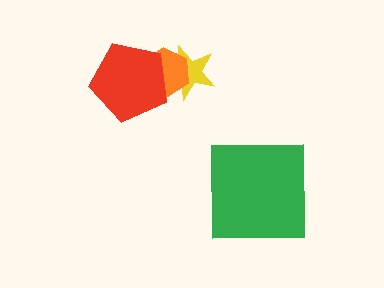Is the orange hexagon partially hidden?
Yes, it is partially covered by another shape.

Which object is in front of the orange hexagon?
The red pentagon is in front of the orange hexagon.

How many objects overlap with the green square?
0 objects overlap with the green square.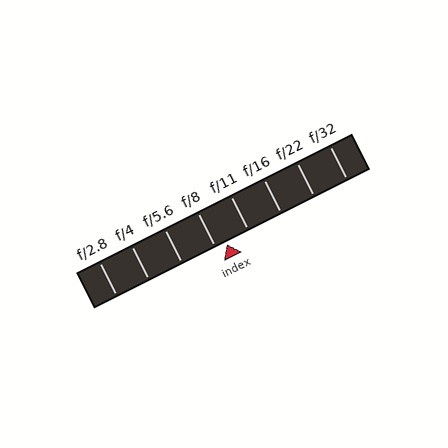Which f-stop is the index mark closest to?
The index mark is closest to f/8.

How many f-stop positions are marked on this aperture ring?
There are 8 f-stop positions marked.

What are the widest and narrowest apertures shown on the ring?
The widest aperture shown is f/2.8 and the narrowest is f/32.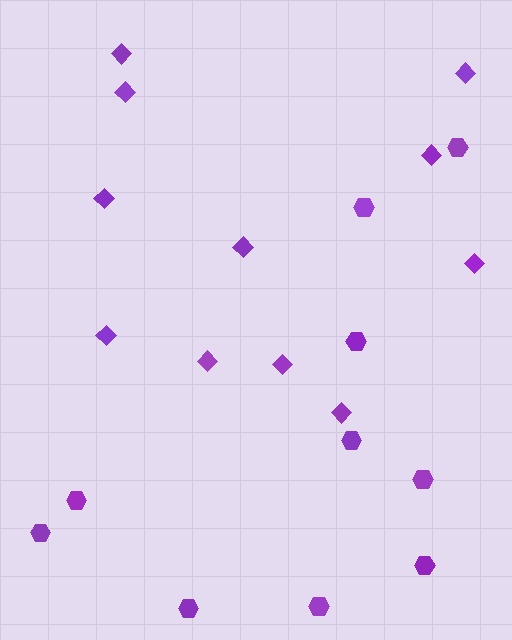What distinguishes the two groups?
There are 2 groups: one group of hexagons (10) and one group of diamonds (11).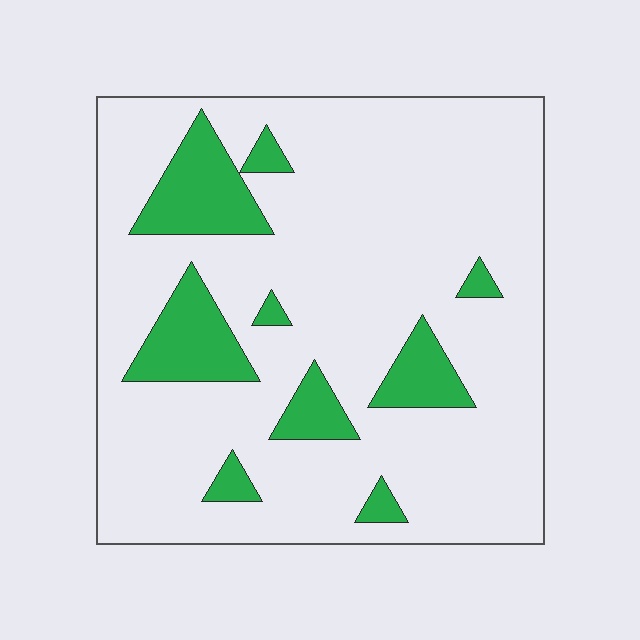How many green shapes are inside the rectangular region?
9.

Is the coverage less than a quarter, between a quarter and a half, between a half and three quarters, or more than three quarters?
Less than a quarter.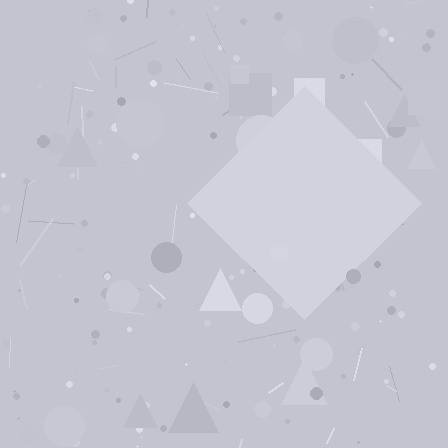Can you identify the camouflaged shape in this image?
The camouflaged shape is a diamond.